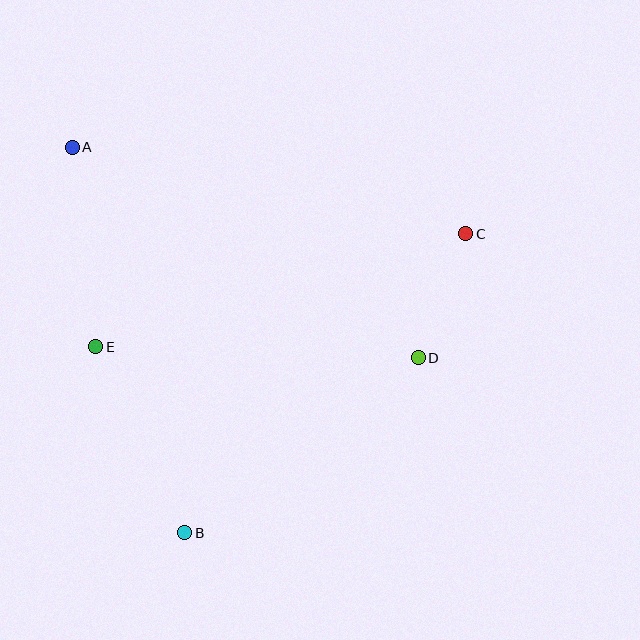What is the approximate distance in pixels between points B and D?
The distance between B and D is approximately 292 pixels.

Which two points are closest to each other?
Points C and D are closest to each other.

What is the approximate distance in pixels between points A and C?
The distance between A and C is approximately 403 pixels.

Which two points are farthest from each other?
Points B and C are farthest from each other.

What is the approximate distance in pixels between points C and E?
The distance between C and E is approximately 387 pixels.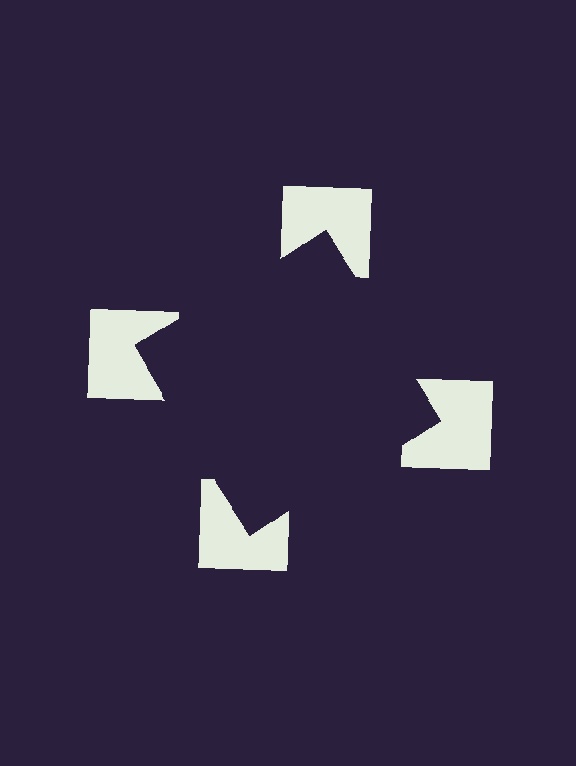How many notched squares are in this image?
There are 4 — one at each vertex of the illusory square.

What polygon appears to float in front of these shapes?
An illusory square — its edges are inferred from the aligned wedge cuts in the notched squares, not physically drawn.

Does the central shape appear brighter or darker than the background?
It typically appears slightly darker than the background, even though no actual brightness change is drawn.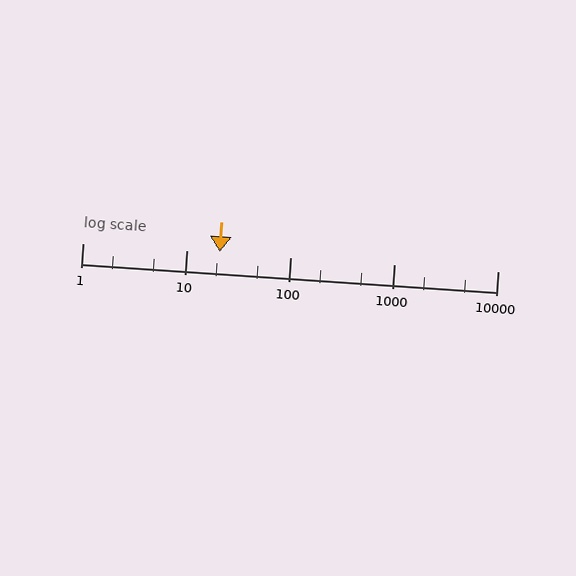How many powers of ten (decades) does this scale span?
The scale spans 4 decades, from 1 to 10000.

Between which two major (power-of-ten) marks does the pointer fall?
The pointer is between 10 and 100.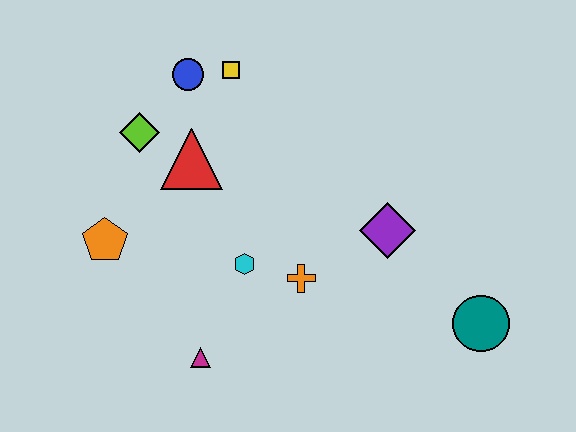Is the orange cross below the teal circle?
No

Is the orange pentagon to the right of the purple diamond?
No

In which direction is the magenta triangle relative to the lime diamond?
The magenta triangle is below the lime diamond.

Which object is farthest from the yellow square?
The teal circle is farthest from the yellow square.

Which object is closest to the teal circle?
The purple diamond is closest to the teal circle.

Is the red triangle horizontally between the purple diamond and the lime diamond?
Yes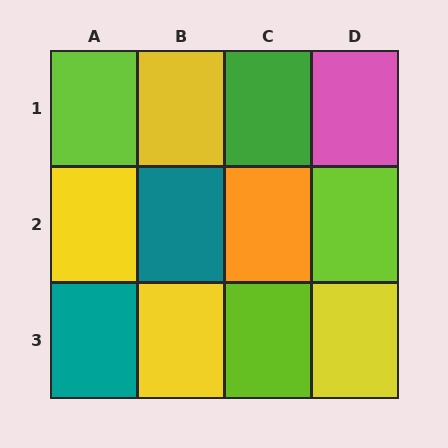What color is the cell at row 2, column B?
Teal.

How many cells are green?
1 cell is green.